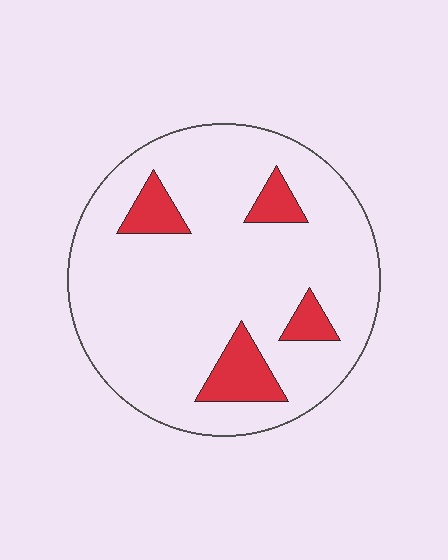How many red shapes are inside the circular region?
4.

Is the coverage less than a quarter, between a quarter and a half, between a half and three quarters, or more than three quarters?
Less than a quarter.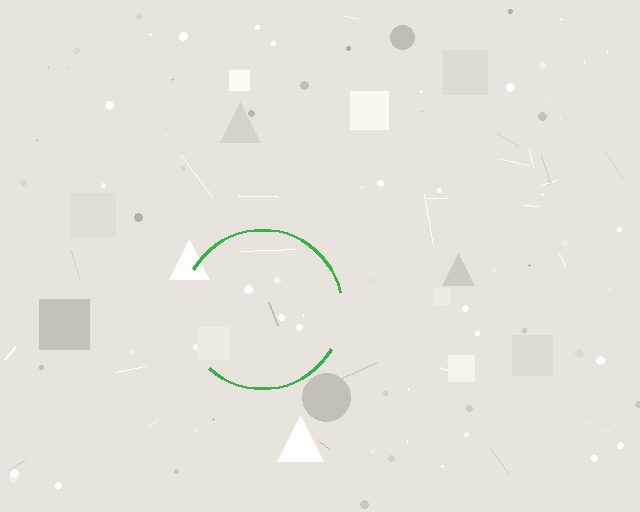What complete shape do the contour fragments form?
The contour fragments form a circle.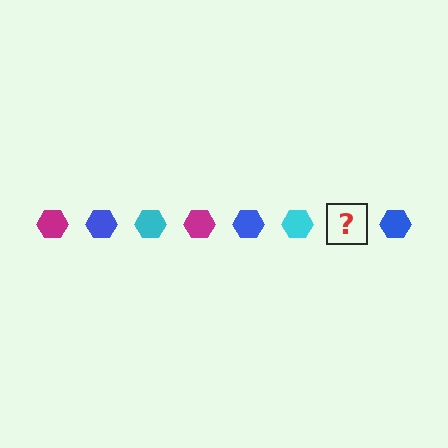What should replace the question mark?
The question mark should be replaced with a magenta hexagon.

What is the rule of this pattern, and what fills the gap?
The rule is that the pattern cycles through magenta, blue, cyan hexagons. The gap should be filled with a magenta hexagon.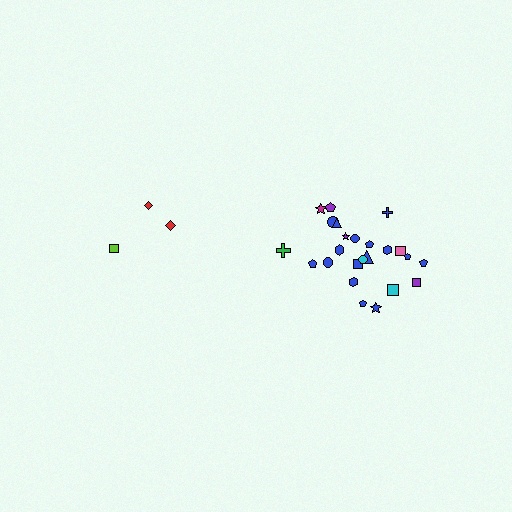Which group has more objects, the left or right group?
The right group.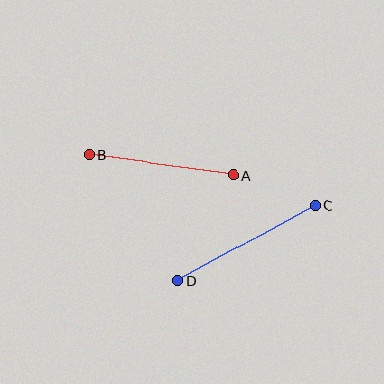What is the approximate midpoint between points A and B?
The midpoint is at approximately (161, 165) pixels.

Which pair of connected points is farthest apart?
Points C and D are farthest apart.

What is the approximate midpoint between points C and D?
The midpoint is at approximately (246, 243) pixels.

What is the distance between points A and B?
The distance is approximately 145 pixels.